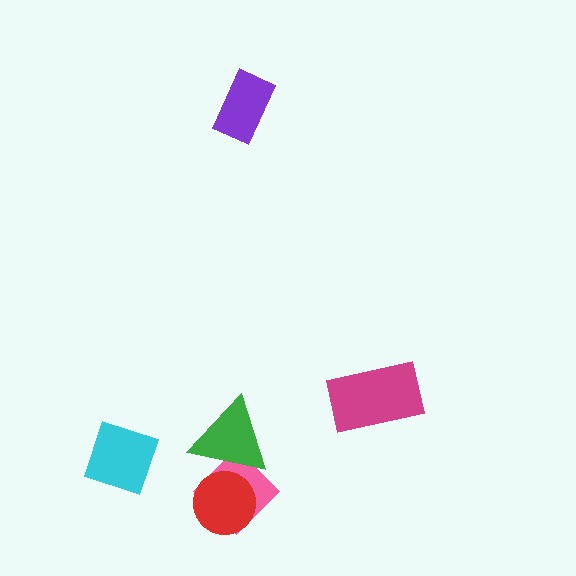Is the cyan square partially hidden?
No, no other shape covers it.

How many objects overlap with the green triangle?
2 objects overlap with the green triangle.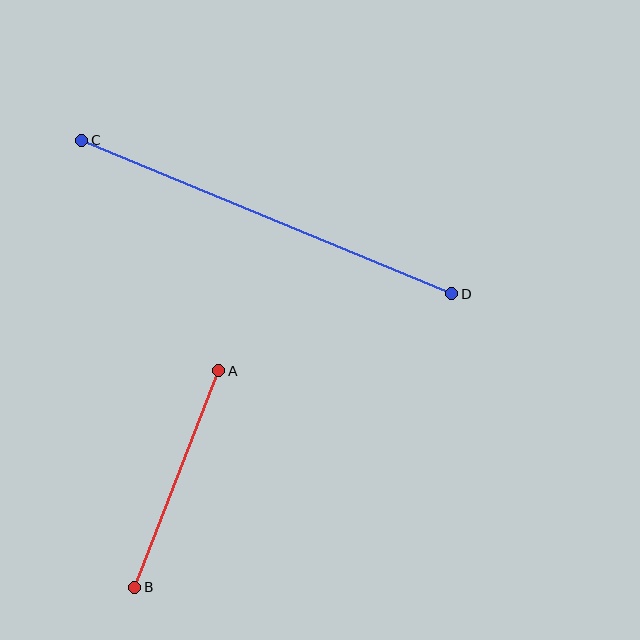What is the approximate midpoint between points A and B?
The midpoint is at approximately (177, 479) pixels.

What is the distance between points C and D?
The distance is approximately 400 pixels.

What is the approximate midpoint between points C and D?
The midpoint is at approximately (267, 217) pixels.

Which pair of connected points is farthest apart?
Points C and D are farthest apart.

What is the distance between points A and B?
The distance is approximately 232 pixels.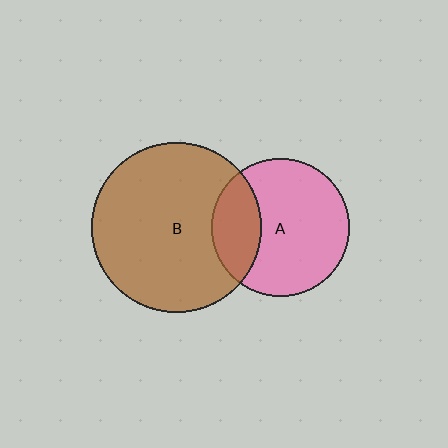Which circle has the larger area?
Circle B (brown).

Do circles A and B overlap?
Yes.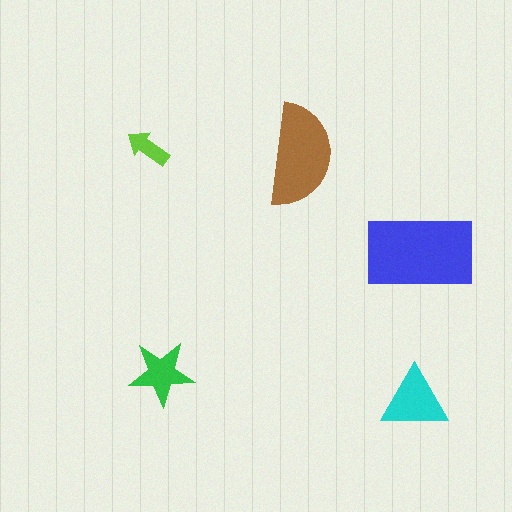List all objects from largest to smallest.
The blue rectangle, the brown semicircle, the cyan triangle, the green star, the lime arrow.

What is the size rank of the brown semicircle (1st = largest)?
2nd.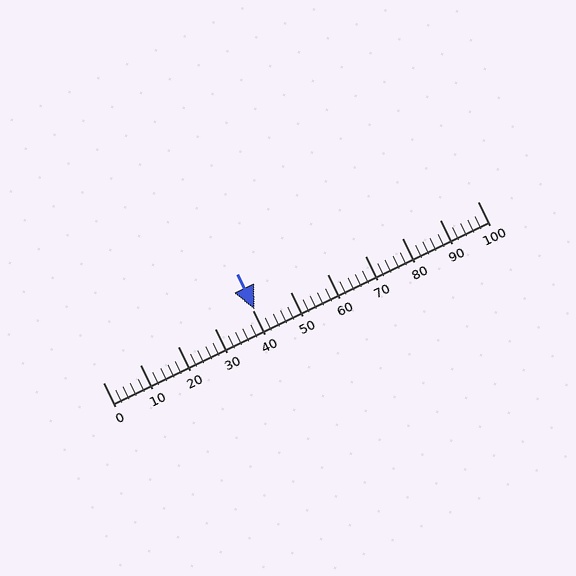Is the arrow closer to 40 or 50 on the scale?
The arrow is closer to 40.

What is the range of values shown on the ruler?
The ruler shows values from 0 to 100.